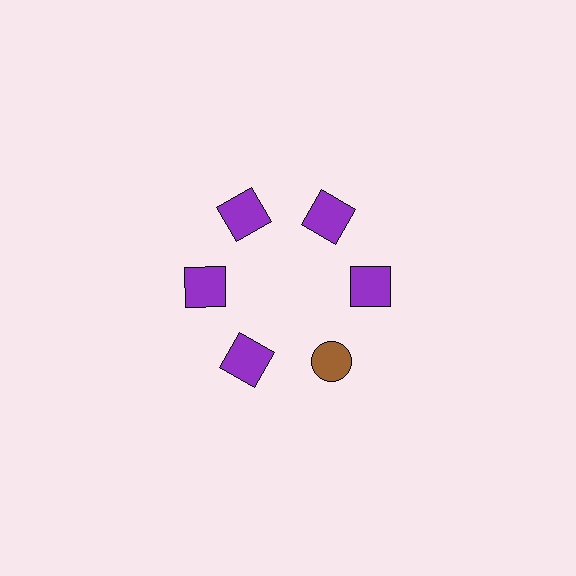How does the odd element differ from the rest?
It differs in both color (brown instead of purple) and shape (circle instead of square).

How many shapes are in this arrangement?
There are 6 shapes arranged in a ring pattern.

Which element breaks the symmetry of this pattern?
The brown circle at roughly the 5 o'clock position breaks the symmetry. All other shapes are purple squares.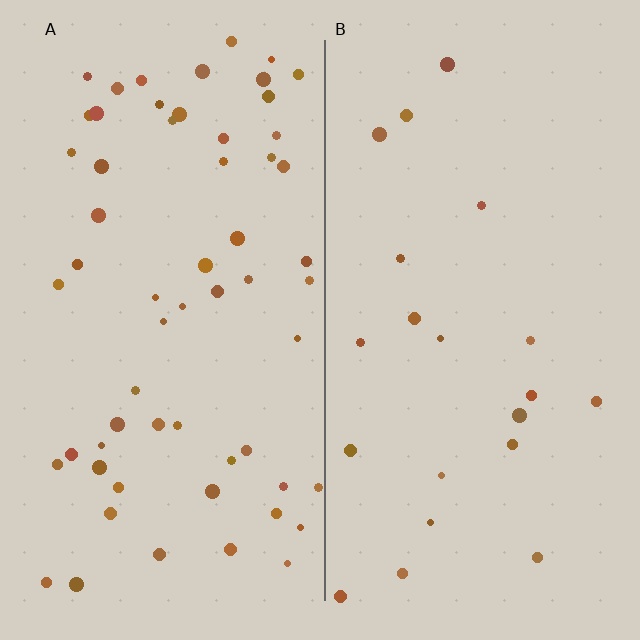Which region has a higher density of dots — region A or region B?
A (the left).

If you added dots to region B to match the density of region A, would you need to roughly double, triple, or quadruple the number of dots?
Approximately triple.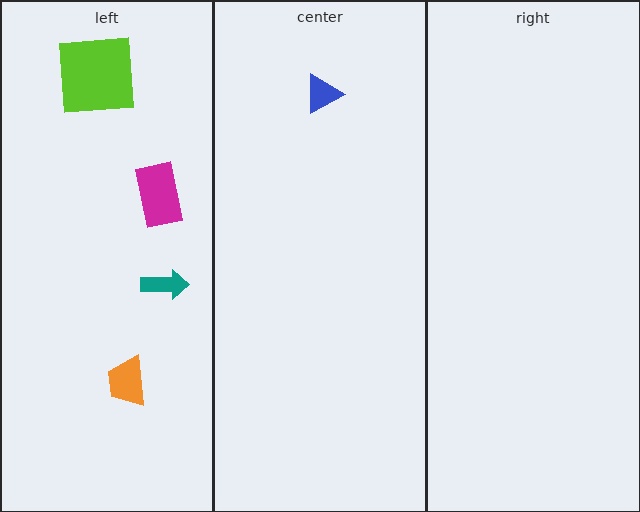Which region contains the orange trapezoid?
The left region.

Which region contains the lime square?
The left region.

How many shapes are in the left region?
4.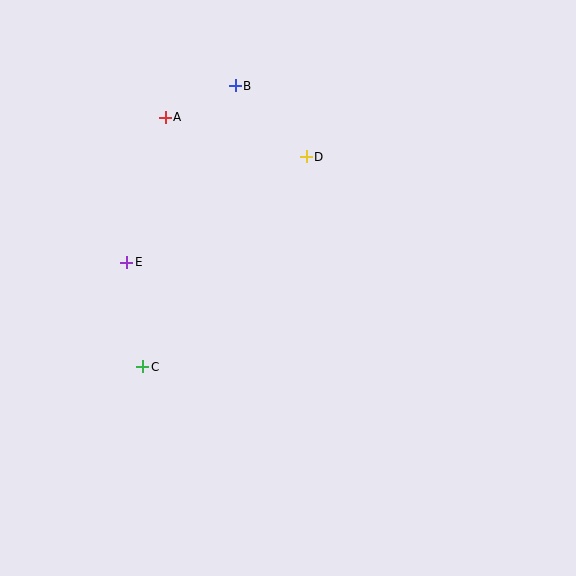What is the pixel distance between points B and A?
The distance between B and A is 77 pixels.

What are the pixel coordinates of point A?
Point A is at (165, 117).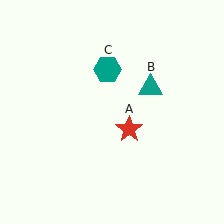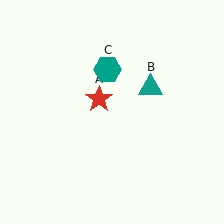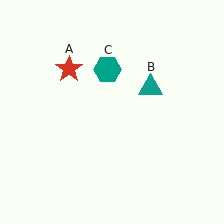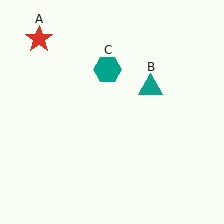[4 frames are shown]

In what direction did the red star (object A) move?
The red star (object A) moved up and to the left.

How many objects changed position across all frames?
1 object changed position: red star (object A).